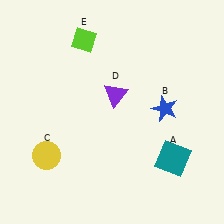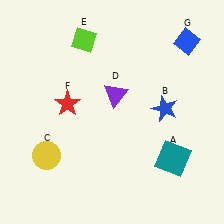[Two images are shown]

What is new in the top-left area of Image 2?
A red star (F) was added in the top-left area of Image 2.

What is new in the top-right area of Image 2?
A blue diamond (G) was added in the top-right area of Image 2.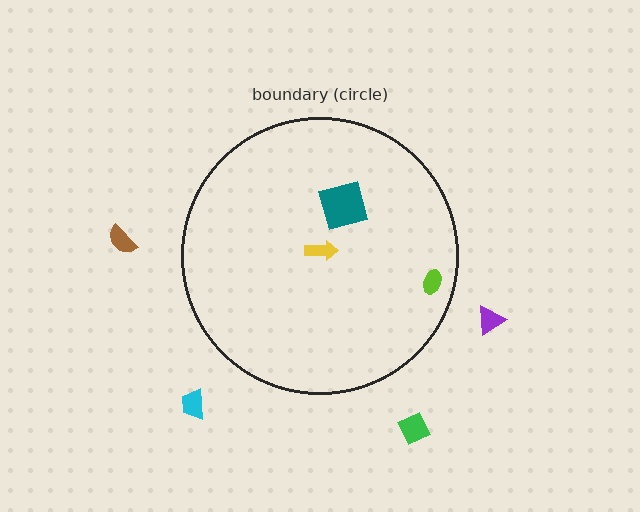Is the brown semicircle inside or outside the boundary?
Outside.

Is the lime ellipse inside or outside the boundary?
Inside.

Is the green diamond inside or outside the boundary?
Outside.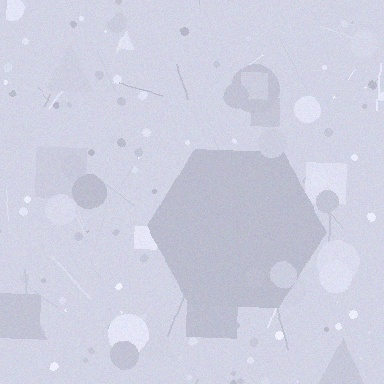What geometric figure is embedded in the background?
A hexagon is embedded in the background.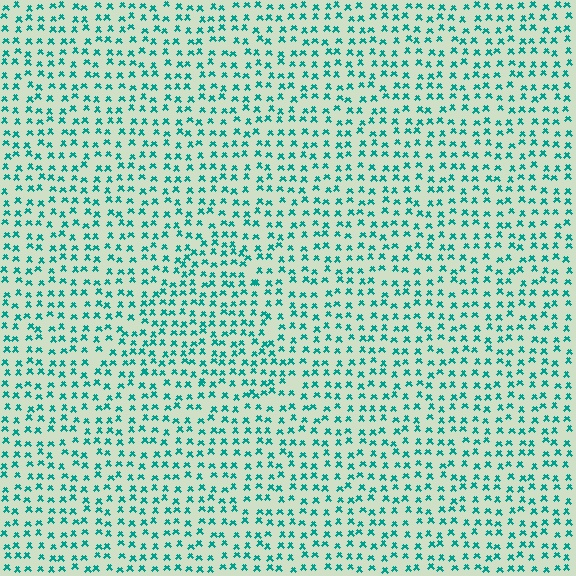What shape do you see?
I see a triangle.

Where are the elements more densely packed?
The elements are more densely packed inside the triangle boundary.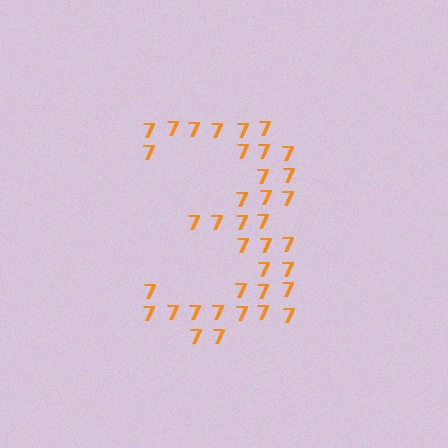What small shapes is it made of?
It is made of small digit 7's.